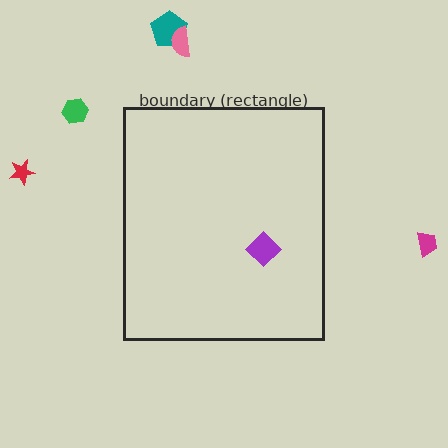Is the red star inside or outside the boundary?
Outside.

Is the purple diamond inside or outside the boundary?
Inside.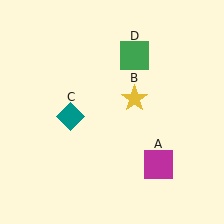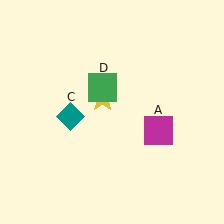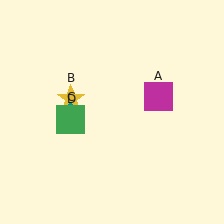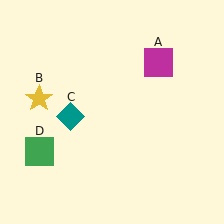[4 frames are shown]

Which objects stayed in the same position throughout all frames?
Teal diamond (object C) remained stationary.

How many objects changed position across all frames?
3 objects changed position: magenta square (object A), yellow star (object B), green square (object D).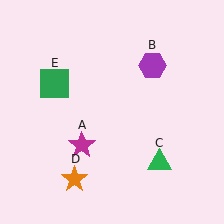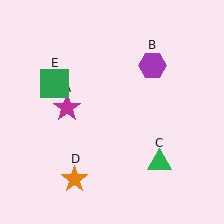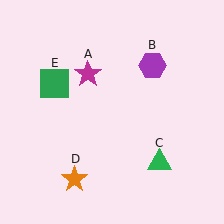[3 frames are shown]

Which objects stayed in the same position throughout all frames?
Purple hexagon (object B) and green triangle (object C) and orange star (object D) and green square (object E) remained stationary.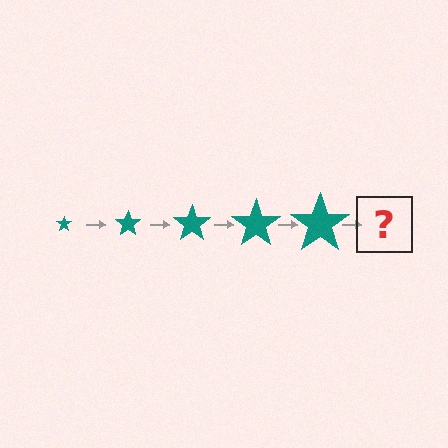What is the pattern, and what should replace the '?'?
The pattern is that the star gets progressively larger each step. The '?' should be a teal star, larger than the previous one.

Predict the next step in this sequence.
The next step is a teal star, larger than the previous one.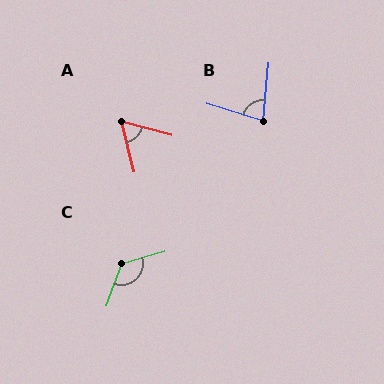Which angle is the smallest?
A, at approximately 61 degrees.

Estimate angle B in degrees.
Approximately 79 degrees.